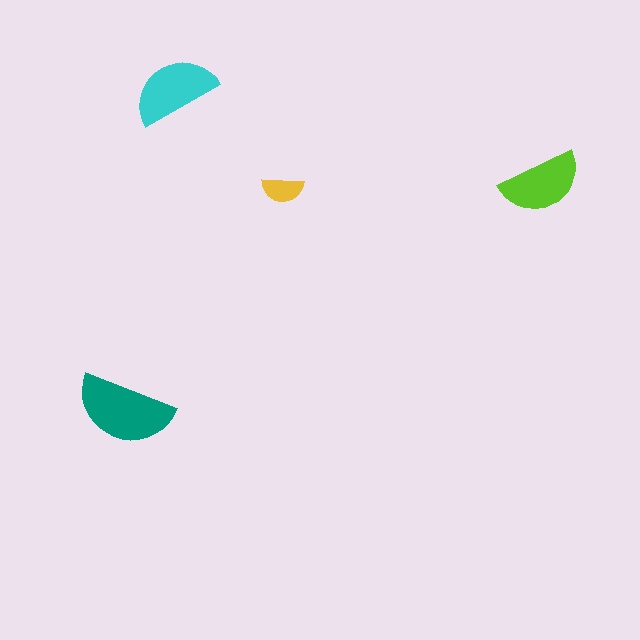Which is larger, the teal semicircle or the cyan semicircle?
The teal one.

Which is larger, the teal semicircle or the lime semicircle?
The teal one.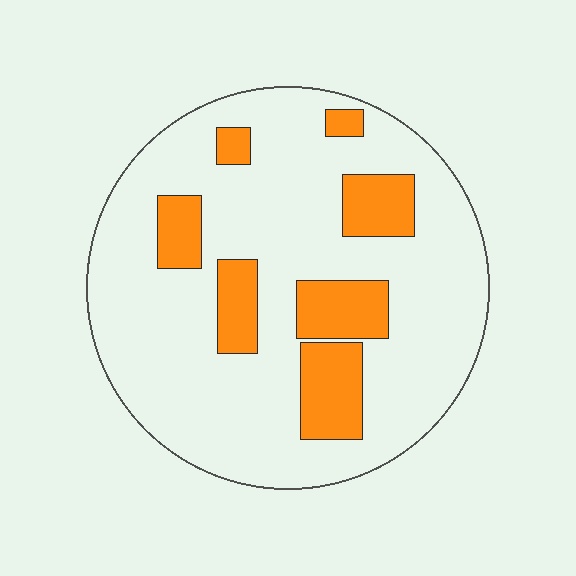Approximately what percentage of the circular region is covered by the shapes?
Approximately 20%.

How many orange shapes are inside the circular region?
7.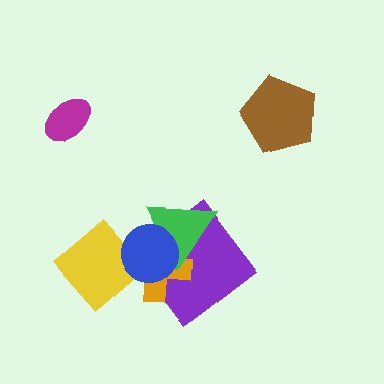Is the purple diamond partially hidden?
Yes, it is partially covered by another shape.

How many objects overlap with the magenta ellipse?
0 objects overlap with the magenta ellipse.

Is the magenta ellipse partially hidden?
No, no other shape covers it.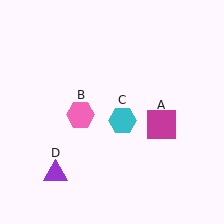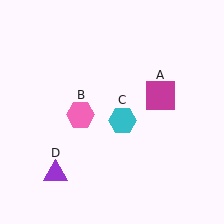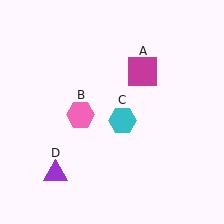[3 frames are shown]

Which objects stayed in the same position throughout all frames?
Pink hexagon (object B) and cyan hexagon (object C) and purple triangle (object D) remained stationary.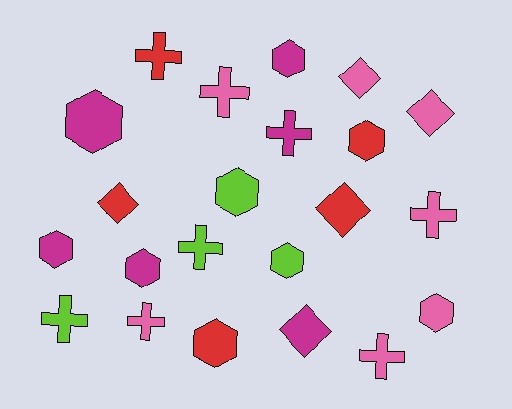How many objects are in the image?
There are 22 objects.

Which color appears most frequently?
Pink, with 7 objects.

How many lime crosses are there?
There are 2 lime crosses.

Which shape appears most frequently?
Hexagon, with 9 objects.